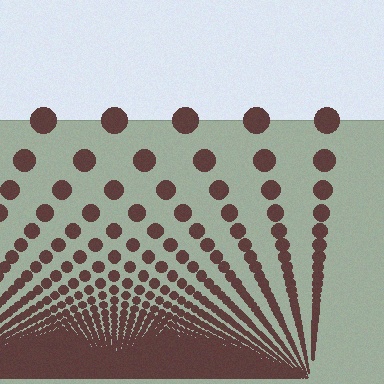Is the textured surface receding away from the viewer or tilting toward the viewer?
The surface appears to tilt toward the viewer. Texture elements get larger and sparser toward the top.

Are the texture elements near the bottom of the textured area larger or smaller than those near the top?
Smaller. The gradient is inverted — elements near the bottom are smaller and denser.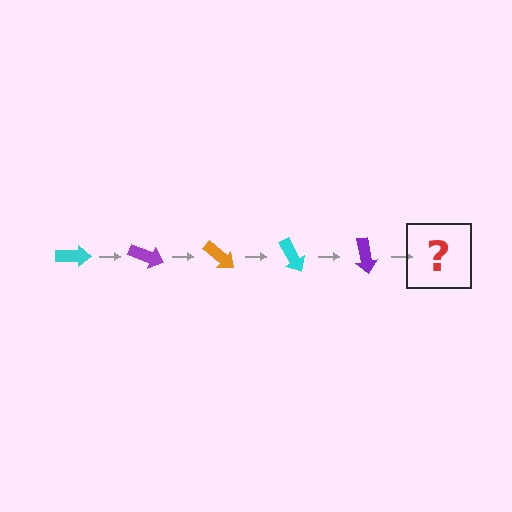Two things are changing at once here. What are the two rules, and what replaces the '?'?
The two rules are that it rotates 20 degrees each step and the color cycles through cyan, purple, and orange. The '?' should be an orange arrow, rotated 100 degrees from the start.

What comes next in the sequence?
The next element should be an orange arrow, rotated 100 degrees from the start.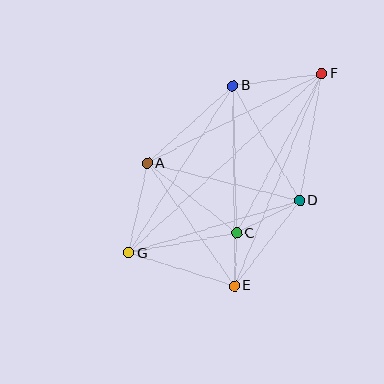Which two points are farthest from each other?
Points F and G are farthest from each other.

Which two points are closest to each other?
Points C and E are closest to each other.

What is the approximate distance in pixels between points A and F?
The distance between A and F is approximately 196 pixels.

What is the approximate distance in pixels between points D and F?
The distance between D and F is approximately 129 pixels.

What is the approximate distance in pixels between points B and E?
The distance between B and E is approximately 200 pixels.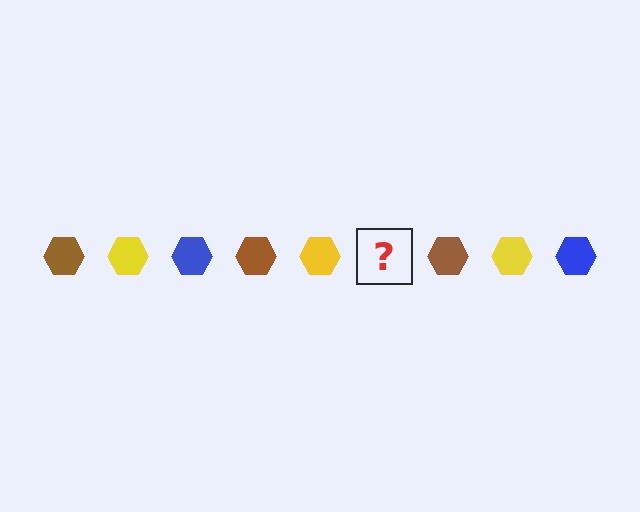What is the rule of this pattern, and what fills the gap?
The rule is that the pattern cycles through brown, yellow, blue hexagons. The gap should be filled with a blue hexagon.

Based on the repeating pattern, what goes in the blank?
The blank should be a blue hexagon.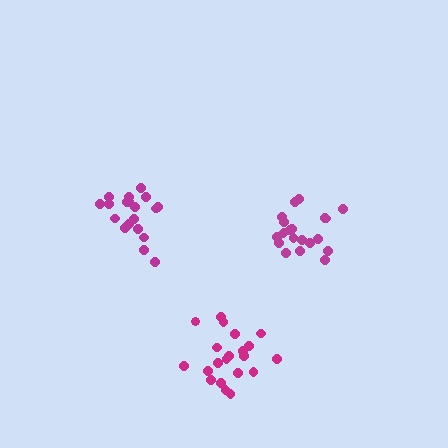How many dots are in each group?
Group 1: 19 dots, Group 2: 20 dots, Group 3: 21 dots (60 total).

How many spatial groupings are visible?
There are 3 spatial groupings.